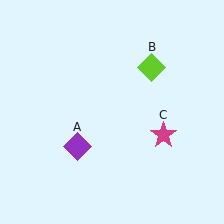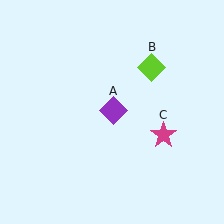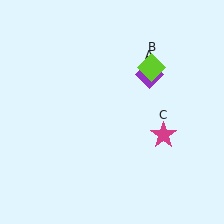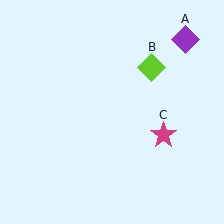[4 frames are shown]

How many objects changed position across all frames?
1 object changed position: purple diamond (object A).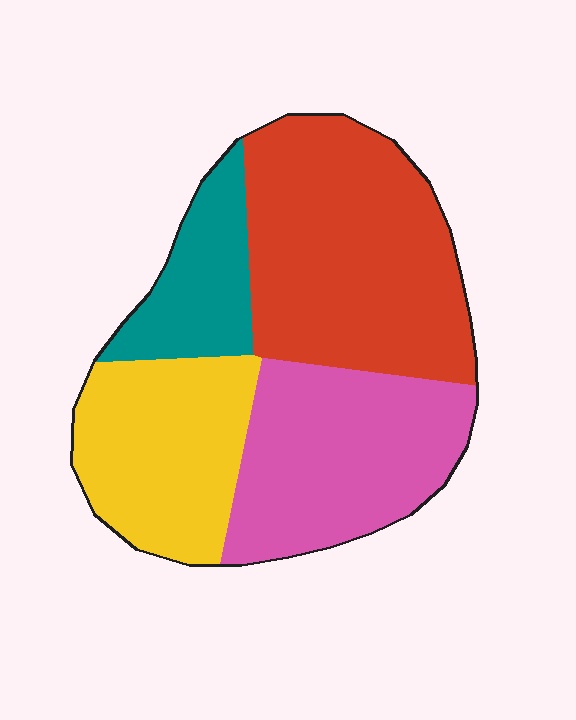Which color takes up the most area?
Red, at roughly 35%.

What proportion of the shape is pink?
Pink takes up between a sixth and a third of the shape.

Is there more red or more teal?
Red.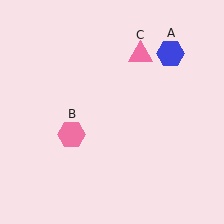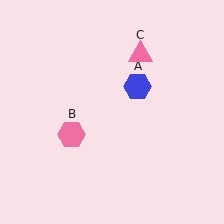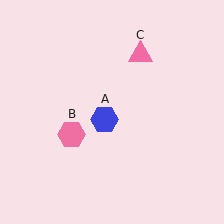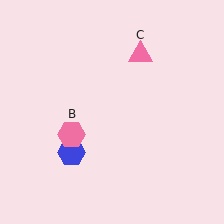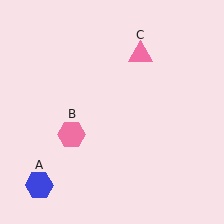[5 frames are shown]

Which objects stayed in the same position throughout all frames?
Pink hexagon (object B) and pink triangle (object C) remained stationary.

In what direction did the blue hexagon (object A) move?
The blue hexagon (object A) moved down and to the left.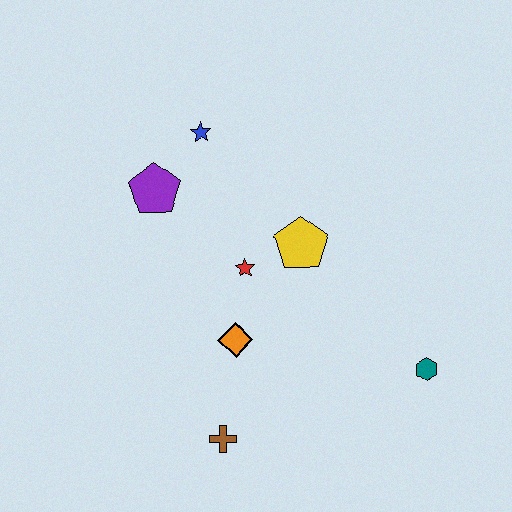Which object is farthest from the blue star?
The teal hexagon is farthest from the blue star.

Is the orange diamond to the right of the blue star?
Yes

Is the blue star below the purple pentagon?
No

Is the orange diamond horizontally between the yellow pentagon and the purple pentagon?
Yes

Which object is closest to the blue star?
The purple pentagon is closest to the blue star.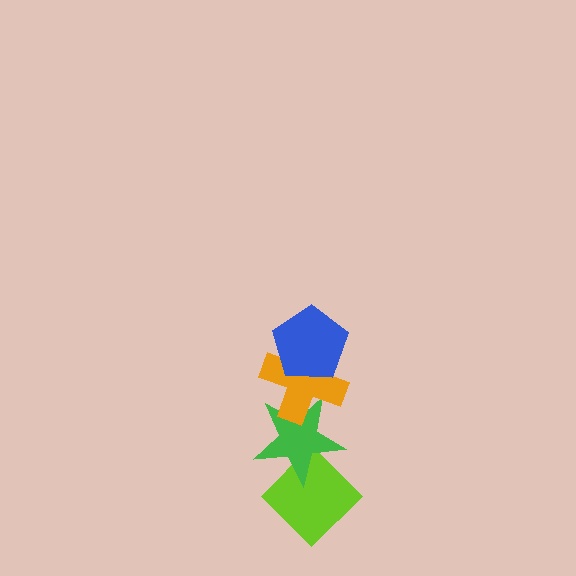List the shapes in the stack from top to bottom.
From top to bottom: the blue pentagon, the orange cross, the green star, the lime diamond.